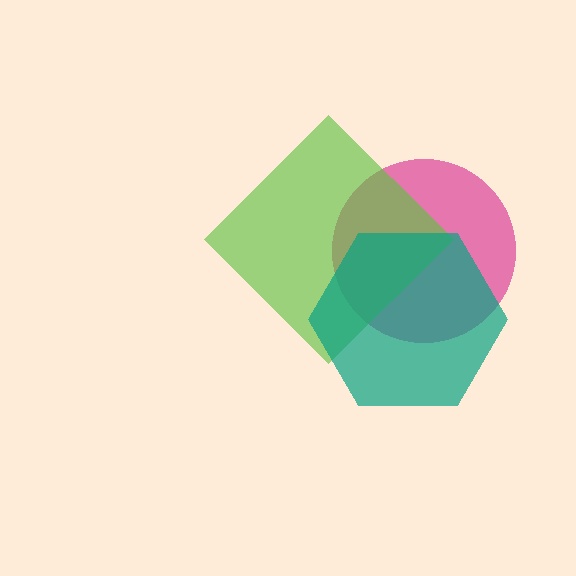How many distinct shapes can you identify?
There are 3 distinct shapes: a magenta circle, a lime diamond, a teal hexagon.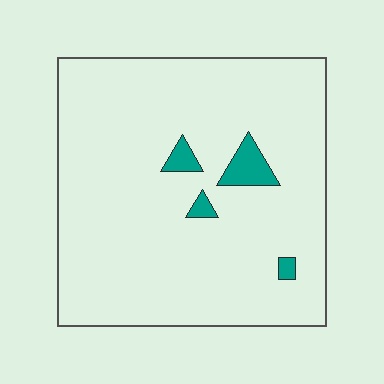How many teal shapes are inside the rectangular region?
4.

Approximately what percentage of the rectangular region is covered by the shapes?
Approximately 5%.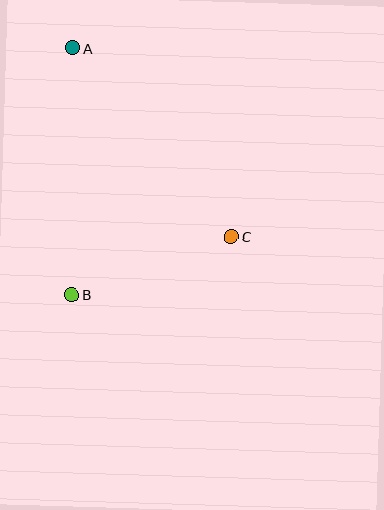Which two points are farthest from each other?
Points A and B are farthest from each other.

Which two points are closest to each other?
Points B and C are closest to each other.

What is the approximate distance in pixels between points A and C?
The distance between A and C is approximately 246 pixels.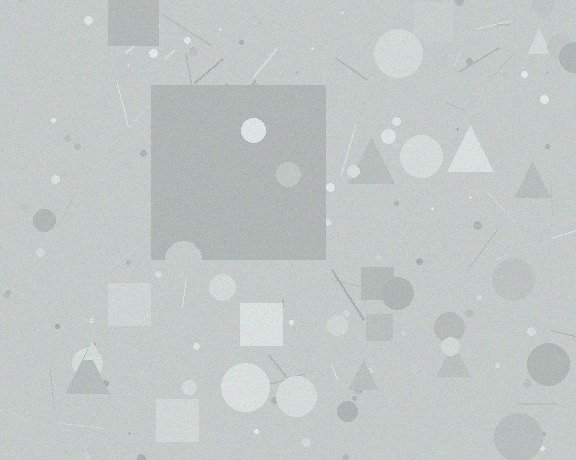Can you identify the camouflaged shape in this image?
The camouflaged shape is a square.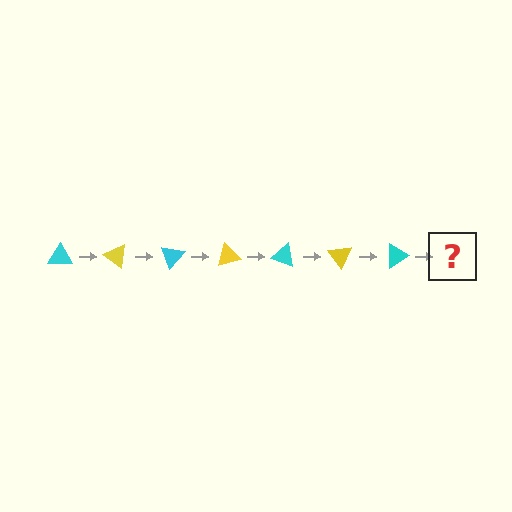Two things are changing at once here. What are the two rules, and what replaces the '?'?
The two rules are that it rotates 35 degrees each step and the color cycles through cyan and yellow. The '?' should be a yellow triangle, rotated 245 degrees from the start.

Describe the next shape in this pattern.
It should be a yellow triangle, rotated 245 degrees from the start.